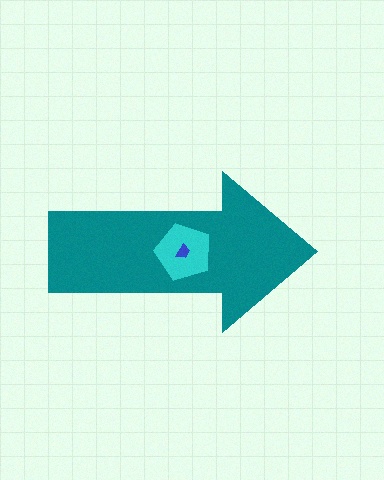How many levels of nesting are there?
3.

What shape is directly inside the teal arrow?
The cyan pentagon.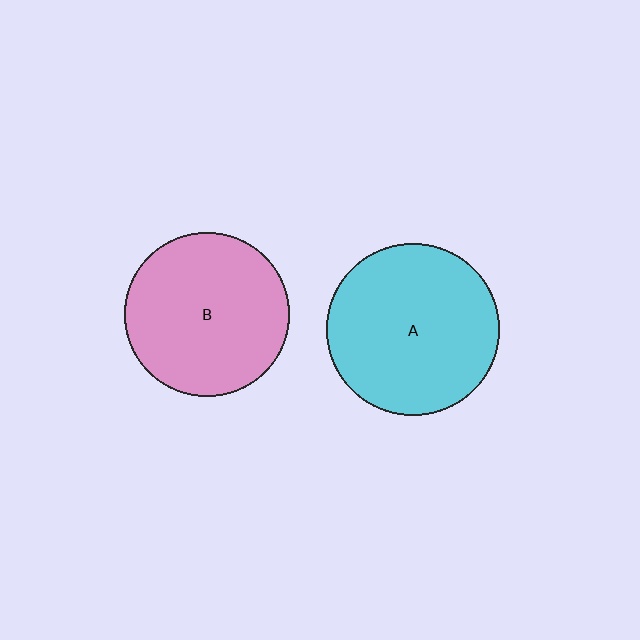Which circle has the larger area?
Circle A (cyan).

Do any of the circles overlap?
No, none of the circles overlap.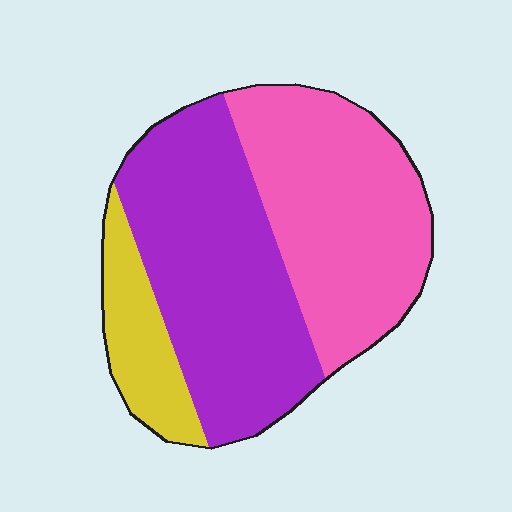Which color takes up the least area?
Yellow, at roughly 15%.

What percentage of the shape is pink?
Pink takes up about two fifths (2/5) of the shape.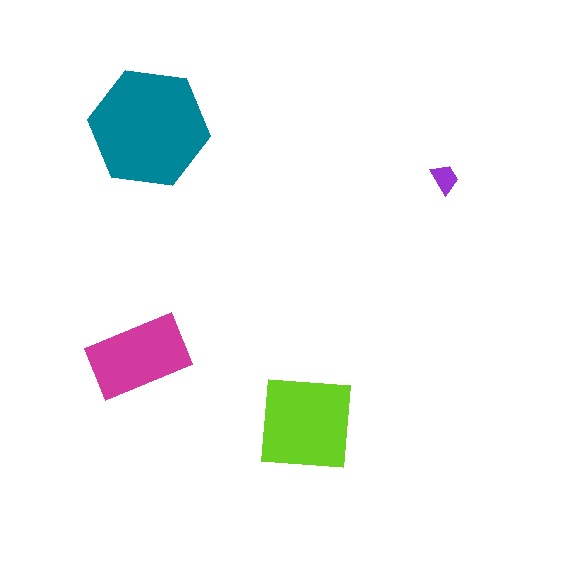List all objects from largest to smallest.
The teal hexagon, the lime square, the magenta rectangle, the purple trapezoid.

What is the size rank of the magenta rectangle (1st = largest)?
3rd.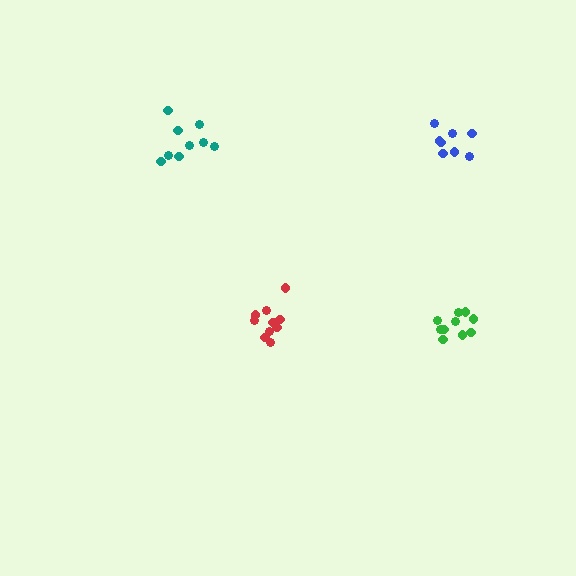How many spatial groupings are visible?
There are 4 spatial groupings.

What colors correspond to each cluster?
The clusters are colored: blue, red, teal, green.